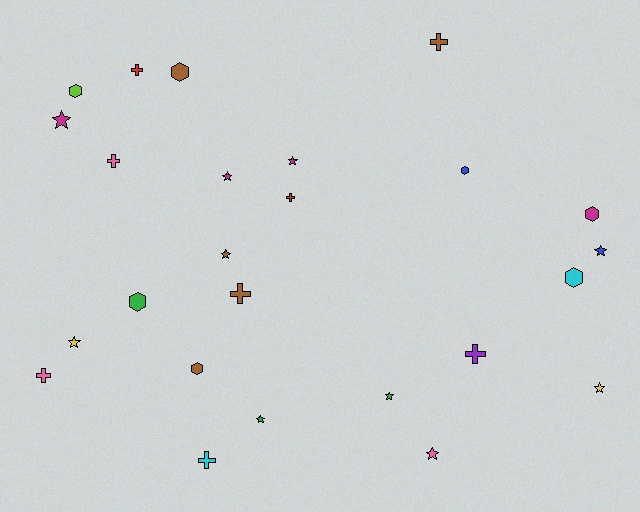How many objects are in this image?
There are 25 objects.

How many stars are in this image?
There are 10 stars.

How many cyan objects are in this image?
There are 2 cyan objects.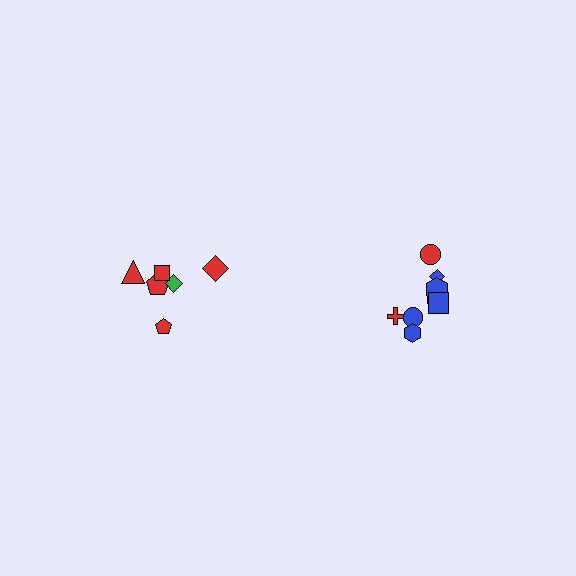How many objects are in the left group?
There are 6 objects.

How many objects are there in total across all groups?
There are 14 objects.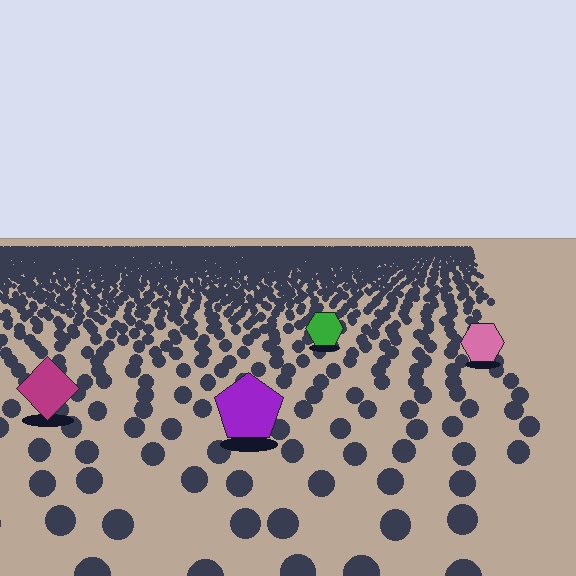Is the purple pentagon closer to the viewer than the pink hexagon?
Yes. The purple pentagon is closer — you can tell from the texture gradient: the ground texture is coarser near it.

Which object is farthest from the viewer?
The green hexagon is farthest from the viewer. It appears smaller and the ground texture around it is denser.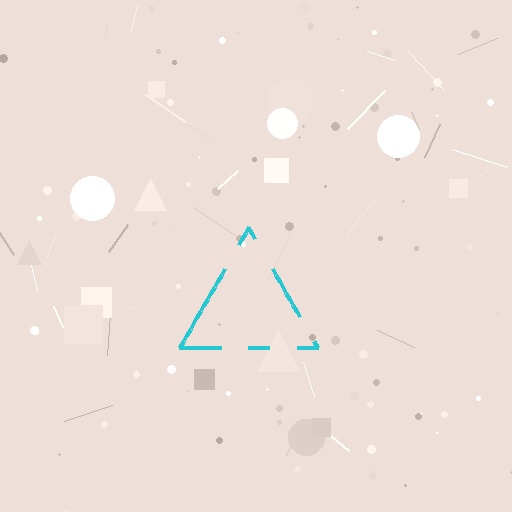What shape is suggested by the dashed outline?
The dashed outline suggests a triangle.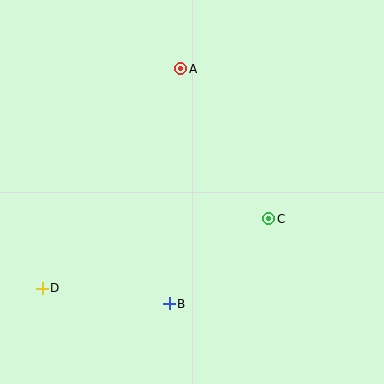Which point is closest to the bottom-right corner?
Point C is closest to the bottom-right corner.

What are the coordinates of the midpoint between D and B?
The midpoint between D and B is at (106, 296).